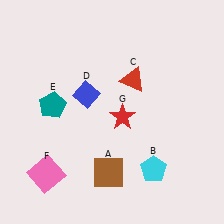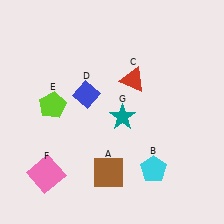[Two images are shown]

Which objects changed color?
E changed from teal to lime. G changed from red to teal.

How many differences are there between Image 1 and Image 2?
There are 2 differences between the two images.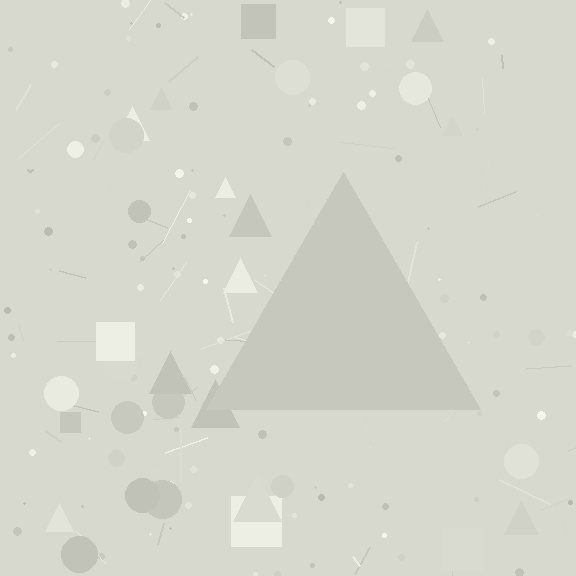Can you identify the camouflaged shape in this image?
The camouflaged shape is a triangle.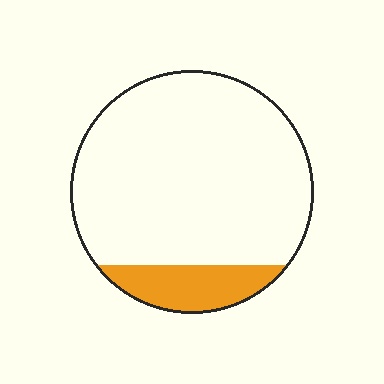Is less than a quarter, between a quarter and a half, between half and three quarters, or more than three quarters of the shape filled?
Less than a quarter.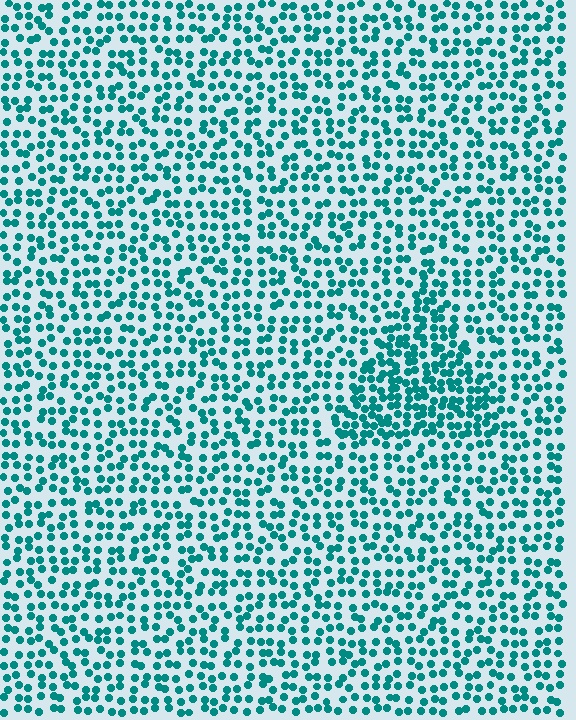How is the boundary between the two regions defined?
The boundary is defined by a change in element density (approximately 1.7x ratio). All elements are the same color, size, and shape.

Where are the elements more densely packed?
The elements are more densely packed inside the triangle boundary.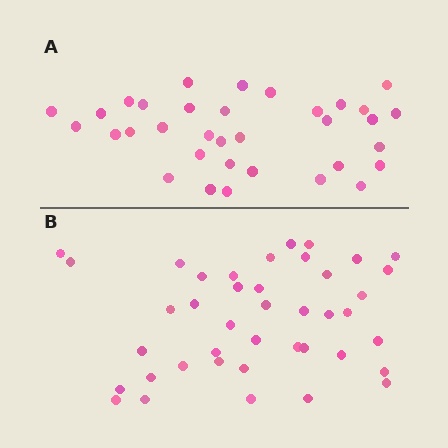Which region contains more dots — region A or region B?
Region B (the bottom region) has more dots.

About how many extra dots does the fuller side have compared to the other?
Region B has roughly 8 or so more dots than region A.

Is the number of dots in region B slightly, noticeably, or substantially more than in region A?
Region B has only slightly more — the two regions are fairly close. The ratio is roughly 1.2 to 1.